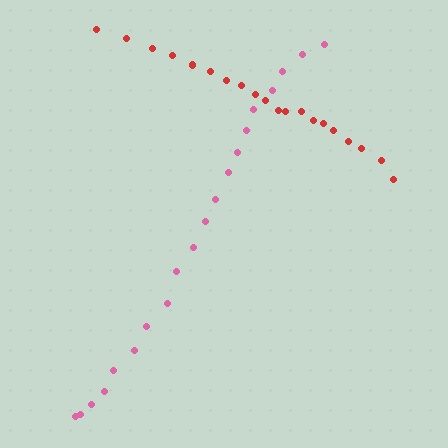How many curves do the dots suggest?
There are 2 distinct paths.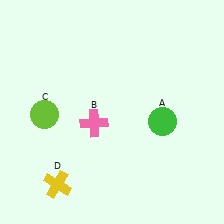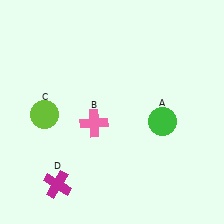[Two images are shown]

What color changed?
The cross (D) changed from yellow in Image 1 to magenta in Image 2.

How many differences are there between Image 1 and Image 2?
There is 1 difference between the two images.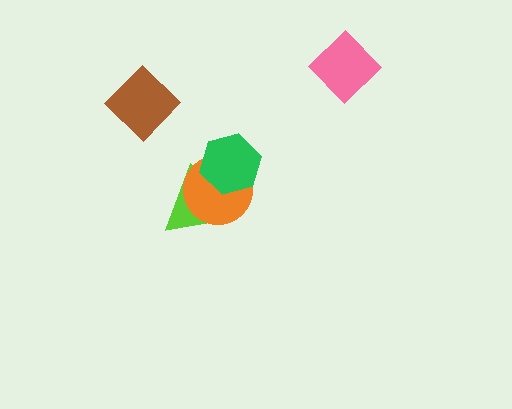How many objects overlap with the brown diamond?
0 objects overlap with the brown diamond.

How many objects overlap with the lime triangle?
2 objects overlap with the lime triangle.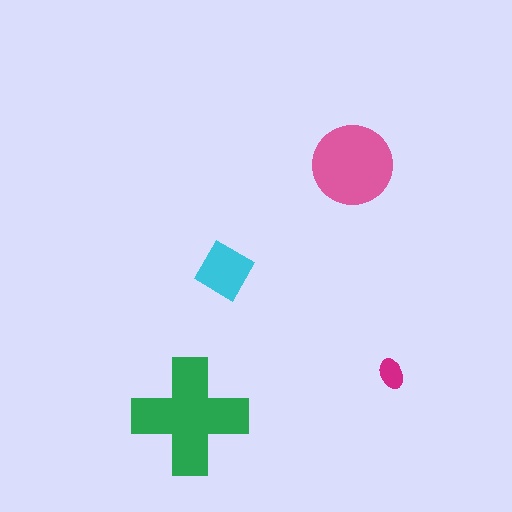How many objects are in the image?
There are 4 objects in the image.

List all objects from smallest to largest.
The magenta ellipse, the cyan diamond, the pink circle, the green cross.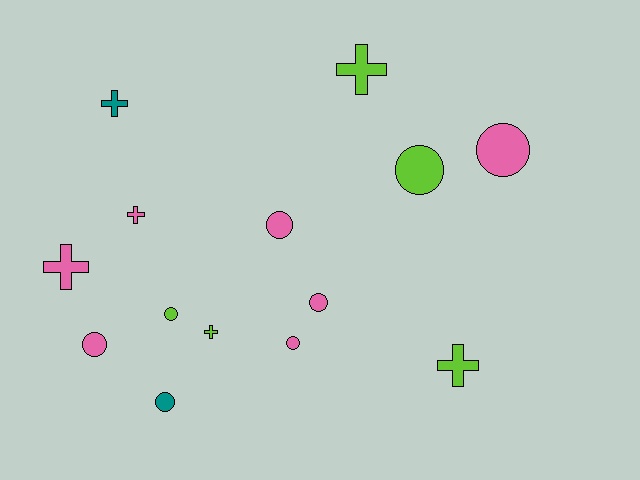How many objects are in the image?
There are 14 objects.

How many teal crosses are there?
There is 1 teal cross.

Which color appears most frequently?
Pink, with 7 objects.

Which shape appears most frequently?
Circle, with 8 objects.